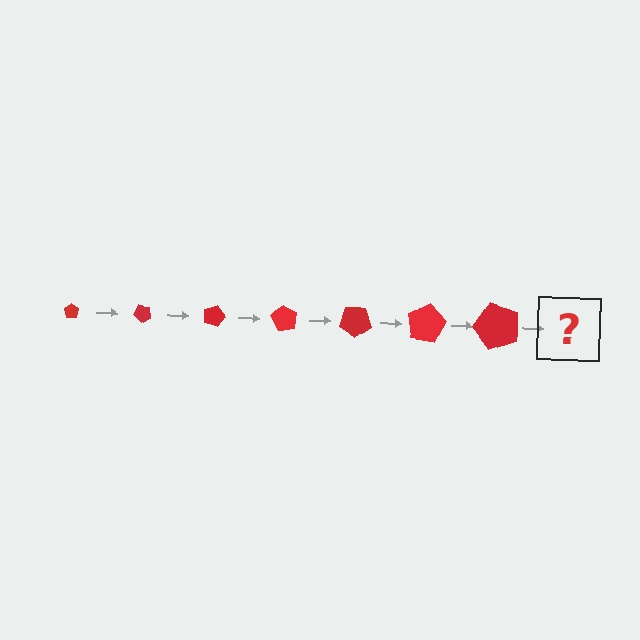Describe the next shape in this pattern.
It should be a pentagon, larger than the previous one and rotated 315 degrees from the start.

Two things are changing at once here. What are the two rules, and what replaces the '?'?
The two rules are that the pentagon grows larger each step and it rotates 45 degrees each step. The '?' should be a pentagon, larger than the previous one and rotated 315 degrees from the start.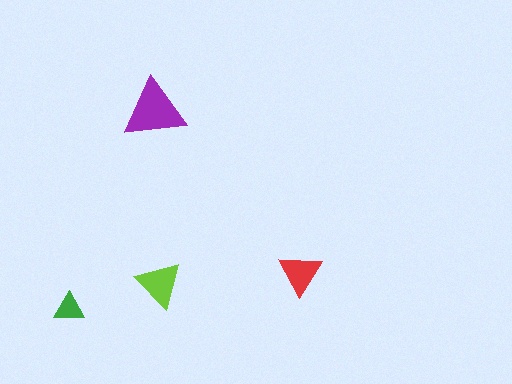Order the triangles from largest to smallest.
the purple one, the lime one, the red one, the green one.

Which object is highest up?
The purple triangle is topmost.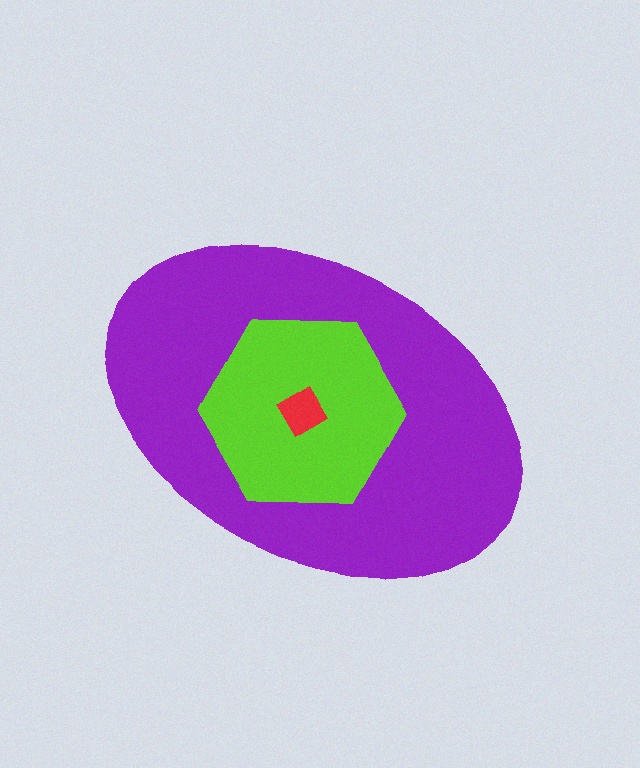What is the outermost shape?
The purple ellipse.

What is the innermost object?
The red diamond.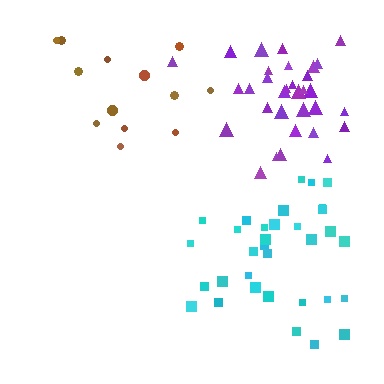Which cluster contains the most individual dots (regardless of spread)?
Cyan (34).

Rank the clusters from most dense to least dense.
purple, cyan, brown.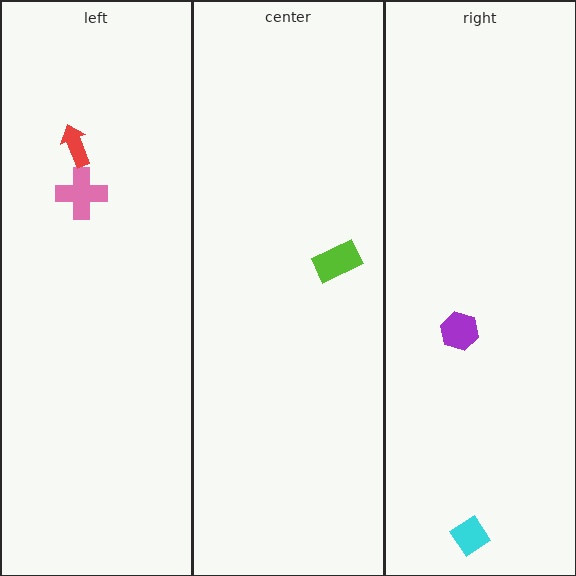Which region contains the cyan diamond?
The right region.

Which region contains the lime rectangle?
The center region.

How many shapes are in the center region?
1.